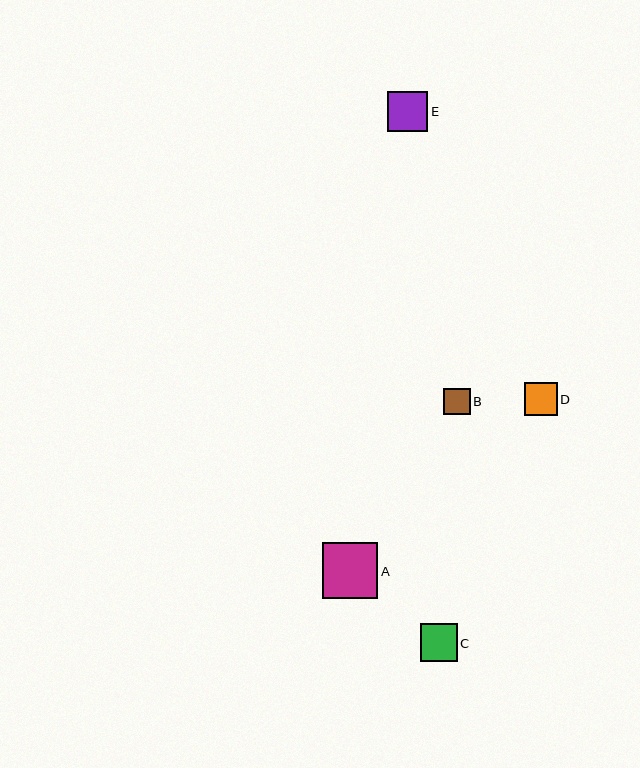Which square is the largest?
Square A is the largest with a size of approximately 56 pixels.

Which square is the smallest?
Square B is the smallest with a size of approximately 26 pixels.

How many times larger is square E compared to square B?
Square E is approximately 1.5 times the size of square B.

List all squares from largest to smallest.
From largest to smallest: A, E, C, D, B.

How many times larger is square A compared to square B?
Square A is approximately 2.1 times the size of square B.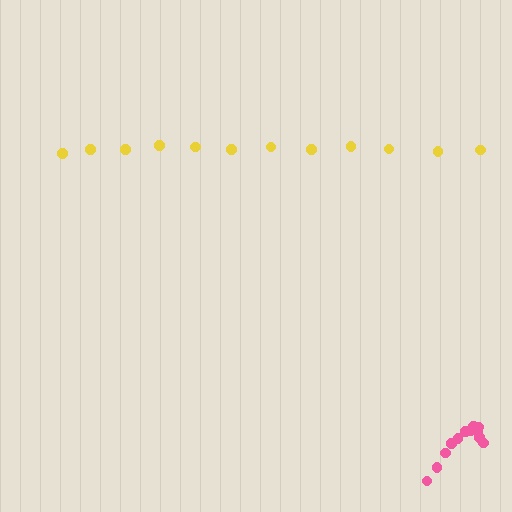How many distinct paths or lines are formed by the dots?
There are 2 distinct paths.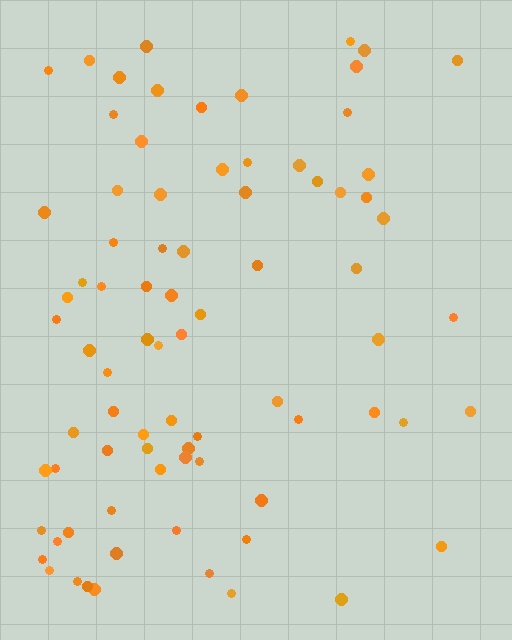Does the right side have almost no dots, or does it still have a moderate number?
Still a moderate number, just noticeably fewer than the left.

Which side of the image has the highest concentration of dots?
The left.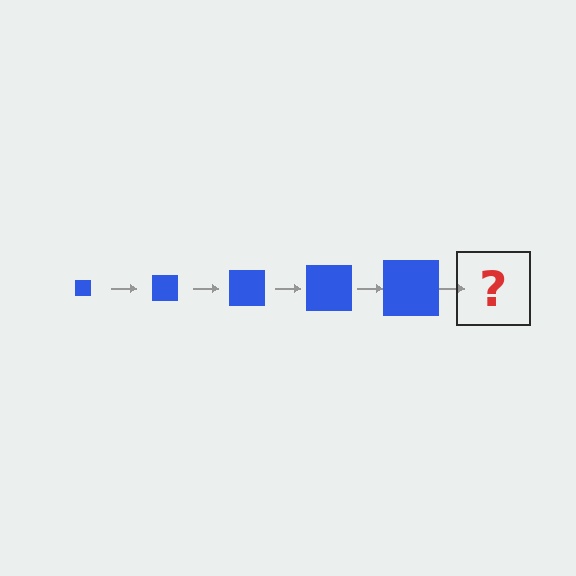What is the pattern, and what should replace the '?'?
The pattern is that the square gets progressively larger each step. The '?' should be a blue square, larger than the previous one.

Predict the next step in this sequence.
The next step is a blue square, larger than the previous one.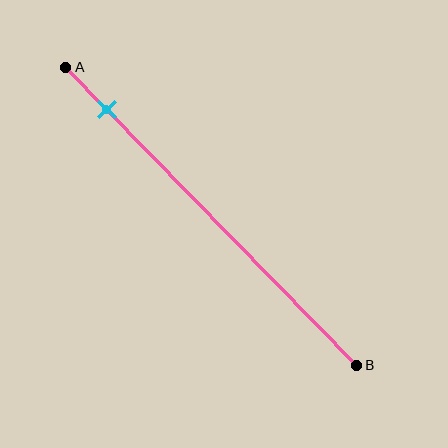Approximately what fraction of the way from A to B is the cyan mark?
The cyan mark is approximately 15% of the way from A to B.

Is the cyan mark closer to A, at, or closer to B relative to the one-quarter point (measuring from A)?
The cyan mark is closer to point A than the one-quarter point of segment AB.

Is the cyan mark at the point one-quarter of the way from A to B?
No, the mark is at about 15% from A, not at the 25% one-quarter point.